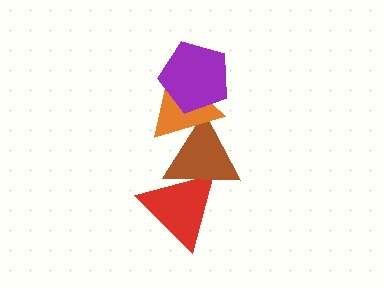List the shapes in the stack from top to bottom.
From top to bottom: the purple pentagon, the orange triangle, the brown triangle, the red triangle.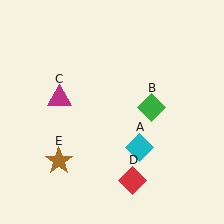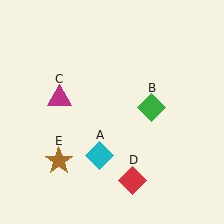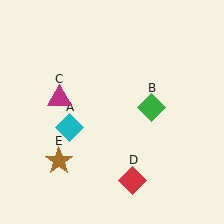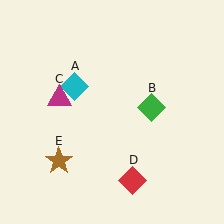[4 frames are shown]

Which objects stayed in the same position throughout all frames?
Green diamond (object B) and magenta triangle (object C) and red diamond (object D) and brown star (object E) remained stationary.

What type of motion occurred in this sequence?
The cyan diamond (object A) rotated clockwise around the center of the scene.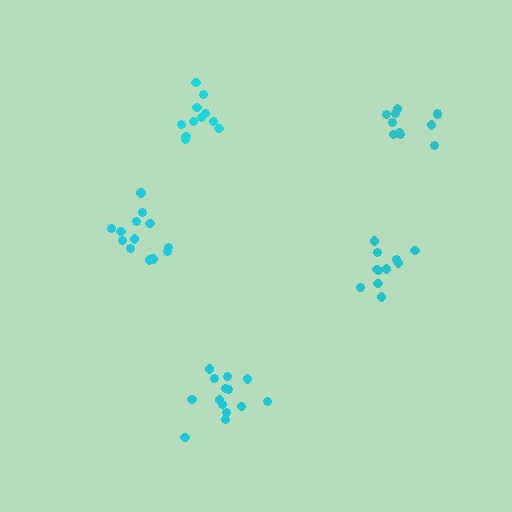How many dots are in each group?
Group 1: 14 dots, Group 2: 11 dots, Group 3: 11 dots, Group 4: 13 dots, Group 5: 11 dots (60 total).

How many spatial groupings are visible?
There are 5 spatial groupings.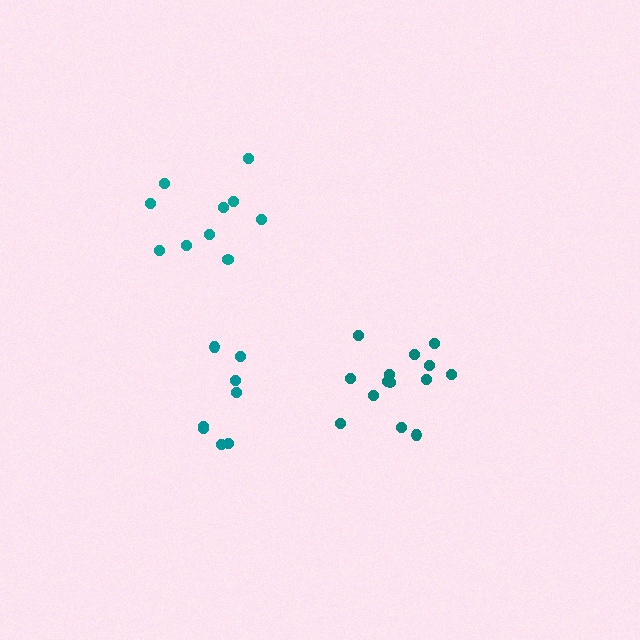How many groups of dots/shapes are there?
There are 3 groups.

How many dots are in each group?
Group 1: 14 dots, Group 2: 8 dots, Group 3: 10 dots (32 total).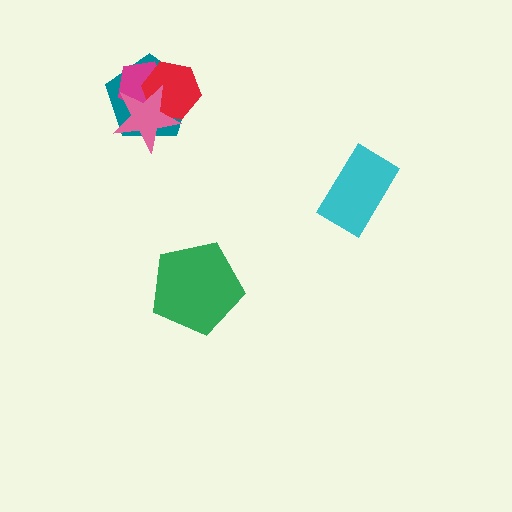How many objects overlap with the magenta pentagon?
3 objects overlap with the magenta pentagon.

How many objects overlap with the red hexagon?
3 objects overlap with the red hexagon.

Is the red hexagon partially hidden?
Yes, it is partially covered by another shape.